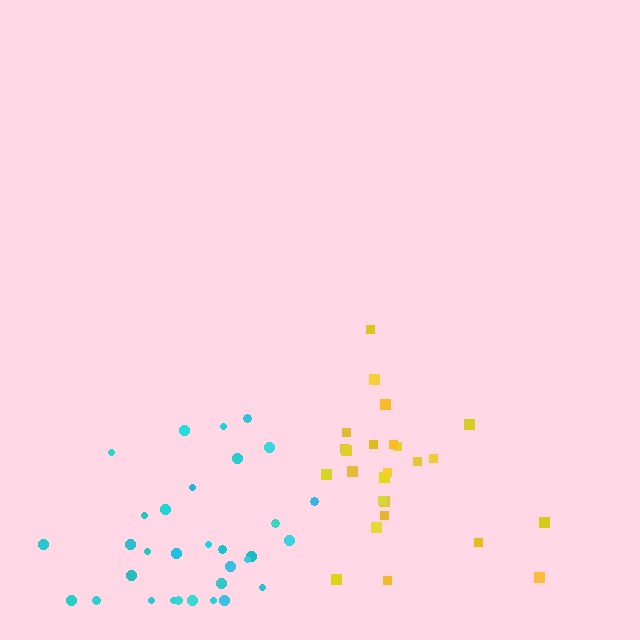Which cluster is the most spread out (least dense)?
Yellow.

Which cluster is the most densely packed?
Cyan.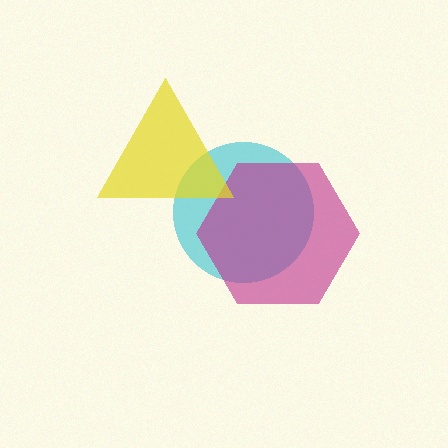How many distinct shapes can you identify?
There are 3 distinct shapes: a cyan circle, a magenta hexagon, a yellow triangle.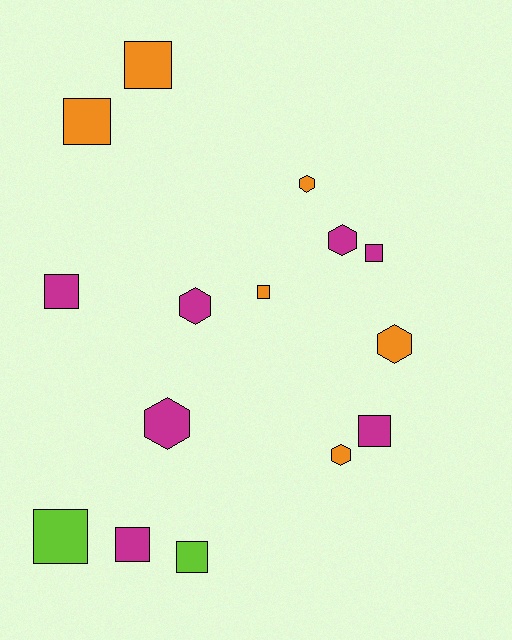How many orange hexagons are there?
There are 3 orange hexagons.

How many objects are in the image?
There are 15 objects.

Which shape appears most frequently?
Square, with 9 objects.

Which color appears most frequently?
Magenta, with 7 objects.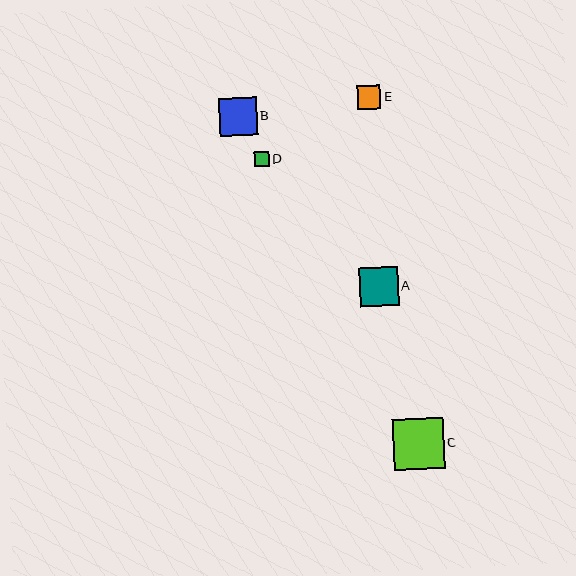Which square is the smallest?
Square D is the smallest with a size of approximately 15 pixels.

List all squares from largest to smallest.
From largest to smallest: C, A, B, E, D.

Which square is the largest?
Square C is the largest with a size of approximately 51 pixels.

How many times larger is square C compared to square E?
Square C is approximately 2.2 times the size of square E.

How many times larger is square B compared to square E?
Square B is approximately 1.6 times the size of square E.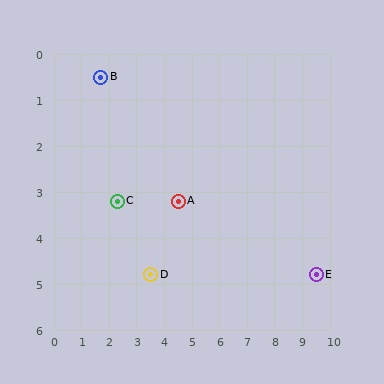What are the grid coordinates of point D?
Point D is at approximately (3.5, 4.8).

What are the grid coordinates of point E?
Point E is at approximately (9.5, 4.8).